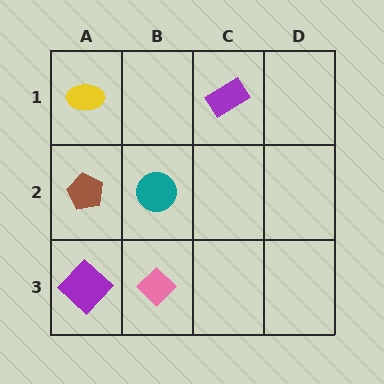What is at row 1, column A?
A yellow ellipse.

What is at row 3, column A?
A purple diamond.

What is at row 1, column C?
A purple rectangle.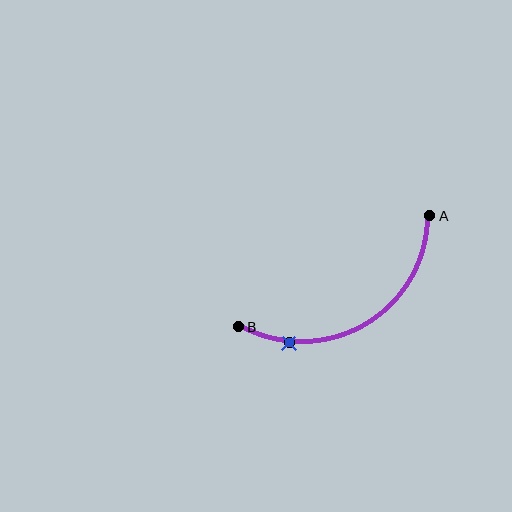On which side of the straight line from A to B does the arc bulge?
The arc bulges below the straight line connecting A and B.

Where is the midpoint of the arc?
The arc midpoint is the point on the curve farthest from the straight line joining A and B. It sits below that line.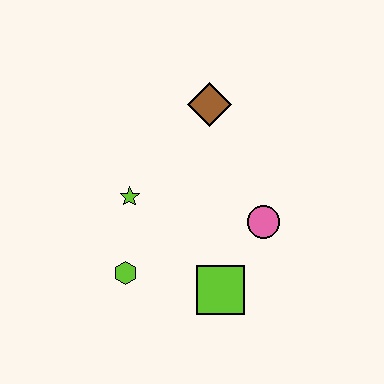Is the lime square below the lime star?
Yes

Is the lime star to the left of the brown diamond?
Yes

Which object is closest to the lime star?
The lime hexagon is closest to the lime star.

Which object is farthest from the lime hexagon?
The brown diamond is farthest from the lime hexagon.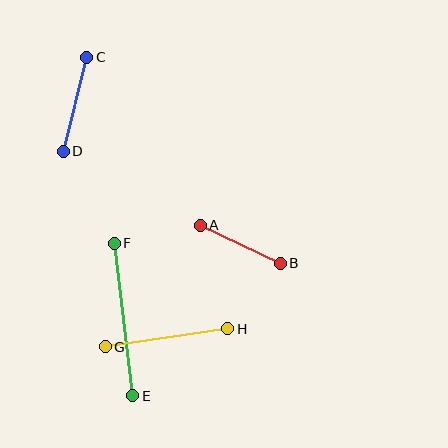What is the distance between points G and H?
The distance is approximately 124 pixels.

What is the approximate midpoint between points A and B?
The midpoint is at approximately (240, 244) pixels.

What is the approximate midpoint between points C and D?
The midpoint is at approximately (75, 104) pixels.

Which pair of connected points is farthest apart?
Points E and F are farthest apart.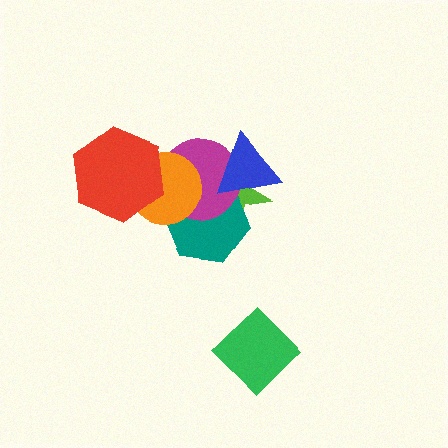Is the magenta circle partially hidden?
Yes, it is partially covered by another shape.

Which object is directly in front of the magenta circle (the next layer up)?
The blue triangle is directly in front of the magenta circle.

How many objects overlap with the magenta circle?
4 objects overlap with the magenta circle.